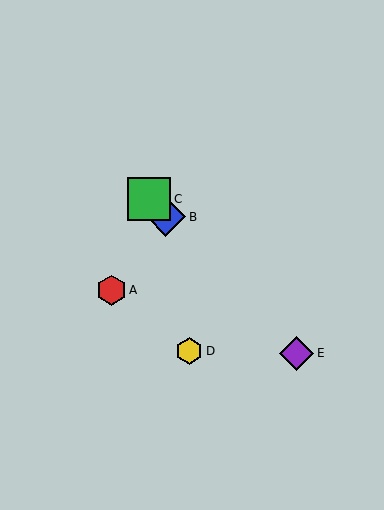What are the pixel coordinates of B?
Object B is at (166, 217).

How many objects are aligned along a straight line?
3 objects (B, C, E) are aligned along a straight line.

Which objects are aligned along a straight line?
Objects B, C, E are aligned along a straight line.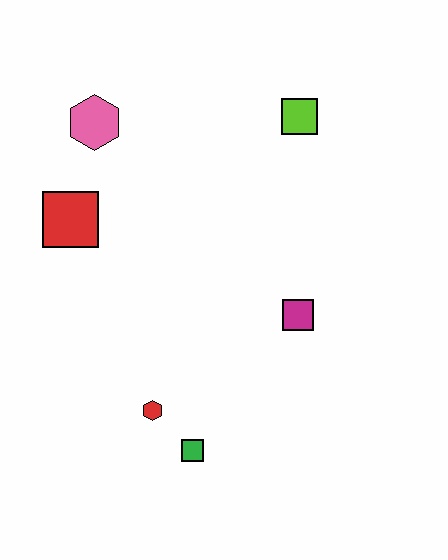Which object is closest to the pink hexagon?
The red square is closest to the pink hexagon.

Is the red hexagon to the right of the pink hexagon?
Yes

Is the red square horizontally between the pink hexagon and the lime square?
No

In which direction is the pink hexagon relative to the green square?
The pink hexagon is above the green square.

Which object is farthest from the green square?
The lime square is farthest from the green square.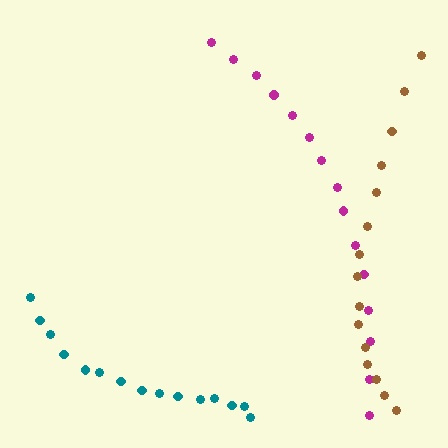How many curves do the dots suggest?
There are 3 distinct paths.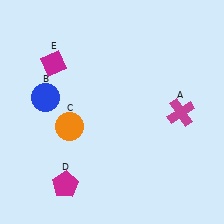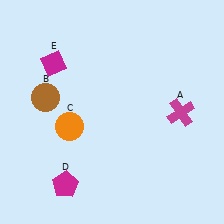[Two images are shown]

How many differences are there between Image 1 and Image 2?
There is 1 difference between the two images.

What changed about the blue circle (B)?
In Image 1, B is blue. In Image 2, it changed to brown.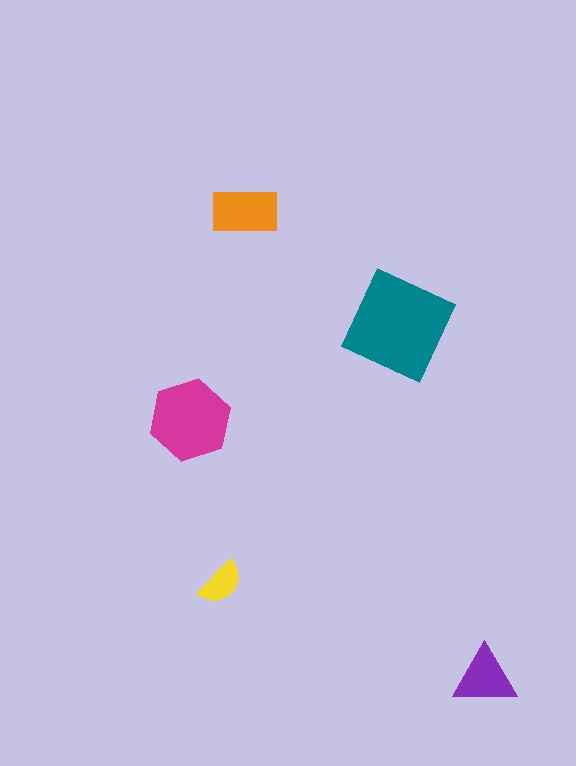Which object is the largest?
The teal square.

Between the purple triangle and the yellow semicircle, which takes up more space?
The purple triangle.